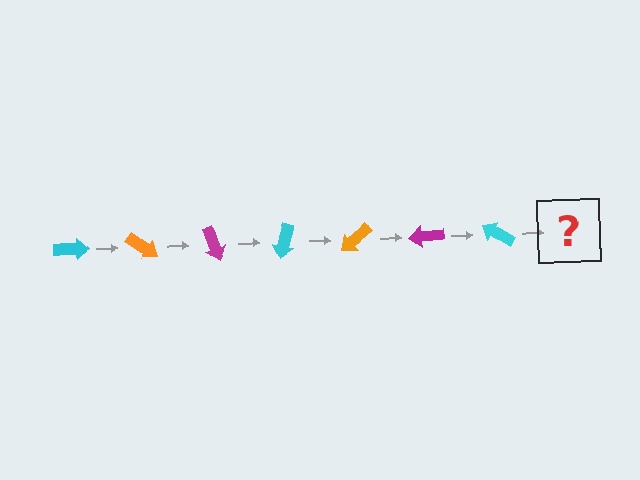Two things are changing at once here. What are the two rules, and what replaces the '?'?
The two rules are that it rotates 35 degrees each step and the color cycles through cyan, orange, and magenta. The '?' should be an orange arrow, rotated 245 degrees from the start.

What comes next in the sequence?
The next element should be an orange arrow, rotated 245 degrees from the start.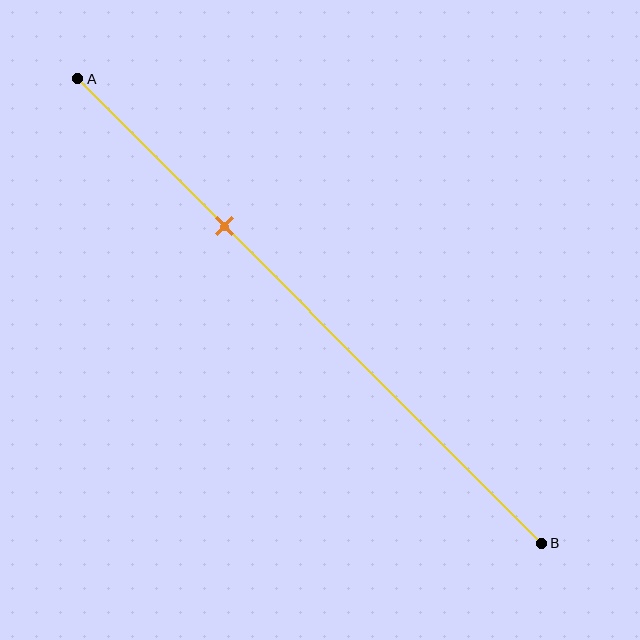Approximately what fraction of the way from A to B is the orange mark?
The orange mark is approximately 30% of the way from A to B.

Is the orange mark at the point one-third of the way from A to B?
Yes, the mark is approximately at the one-third point.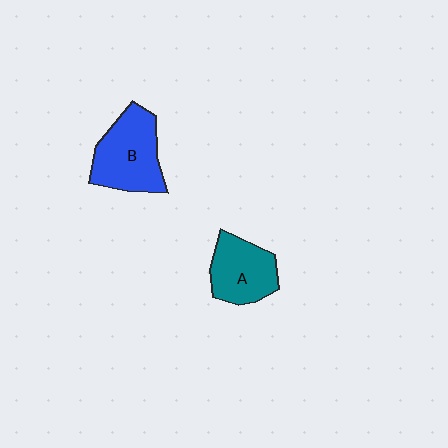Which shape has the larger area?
Shape B (blue).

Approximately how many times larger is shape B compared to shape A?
Approximately 1.3 times.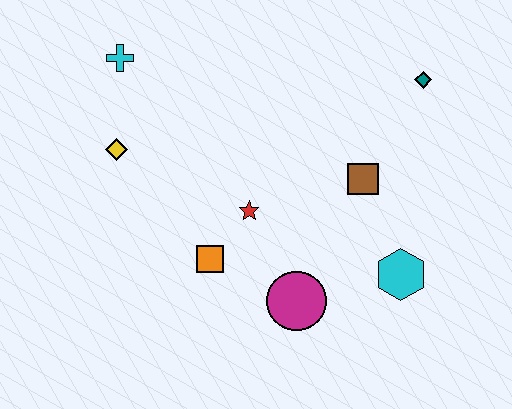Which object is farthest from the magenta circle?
The cyan cross is farthest from the magenta circle.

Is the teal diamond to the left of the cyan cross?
No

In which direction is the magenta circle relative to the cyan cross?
The magenta circle is below the cyan cross.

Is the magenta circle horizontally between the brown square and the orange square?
Yes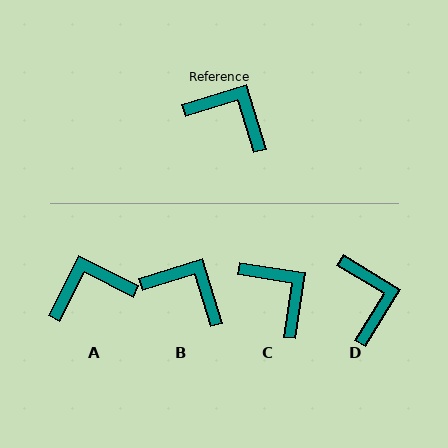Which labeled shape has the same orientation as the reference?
B.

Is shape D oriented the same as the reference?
No, it is off by about 48 degrees.